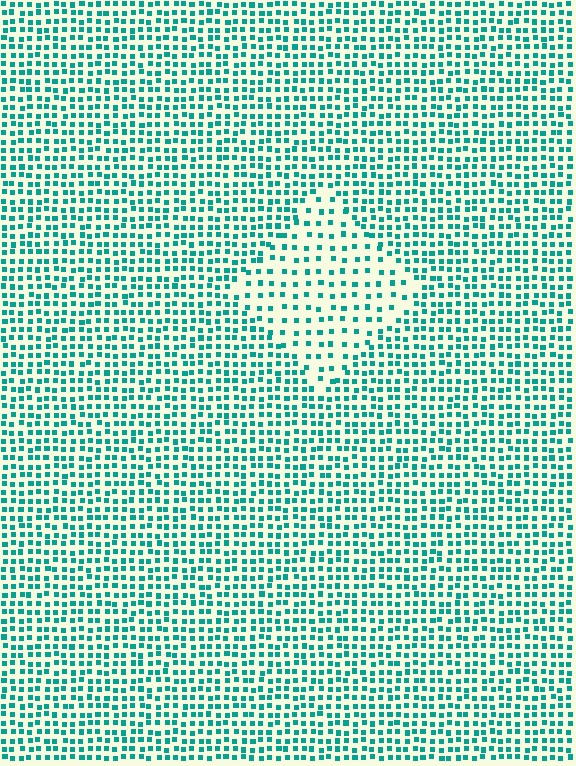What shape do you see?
I see a diamond.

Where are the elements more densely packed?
The elements are more densely packed outside the diamond boundary.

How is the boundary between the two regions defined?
The boundary is defined by a change in element density (approximately 2.0x ratio). All elements are the same color, size, and shape.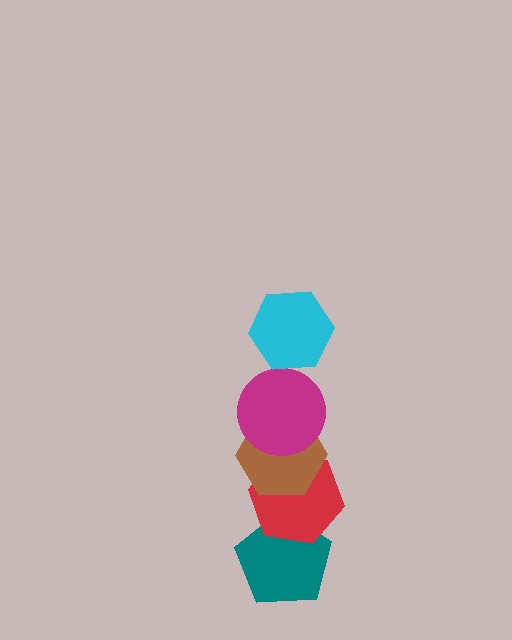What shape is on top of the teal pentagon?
The red hexagon is on top of the teal pentagon.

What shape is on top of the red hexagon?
The brown hexagon is on top of the red hexagon.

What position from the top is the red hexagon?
The red hexagon is 4th from the top.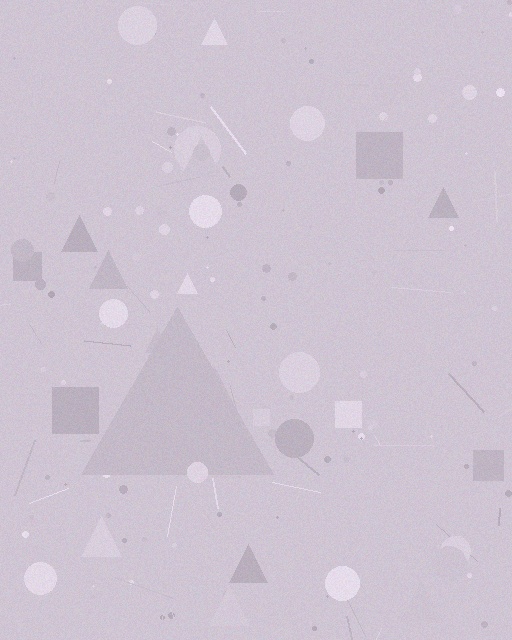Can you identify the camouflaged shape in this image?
The camouflaged shape is a triangle.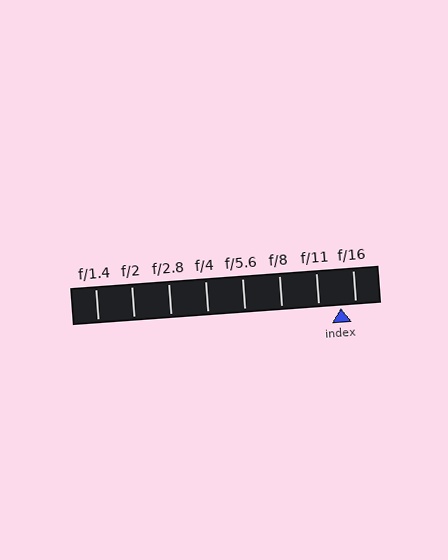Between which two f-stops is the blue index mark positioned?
The index mark is between f/11 and f/16.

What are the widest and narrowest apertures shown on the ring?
The widest aperture shown is f/1.4 and the narrowest is f/16.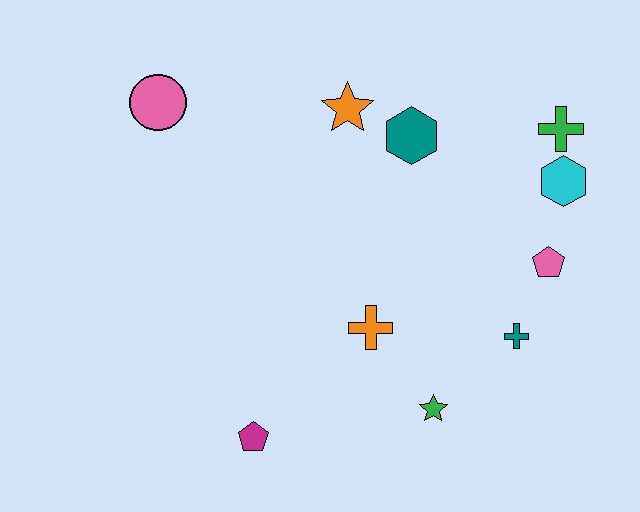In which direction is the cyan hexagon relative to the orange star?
The cyan hexagon is to the right of the orange star.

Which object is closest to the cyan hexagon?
The green cross is closest to the cyan hexagon.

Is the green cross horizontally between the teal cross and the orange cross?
No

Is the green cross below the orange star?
Yes